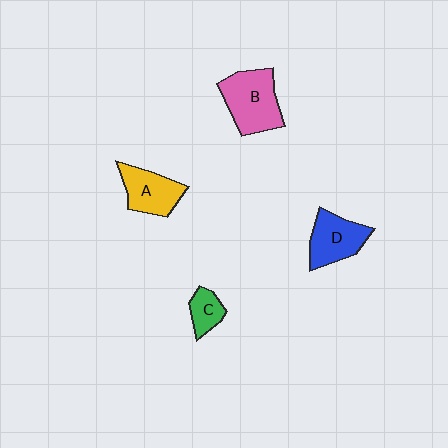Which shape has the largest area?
Shape B (pink).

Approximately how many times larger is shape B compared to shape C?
Approximately 2.5 times.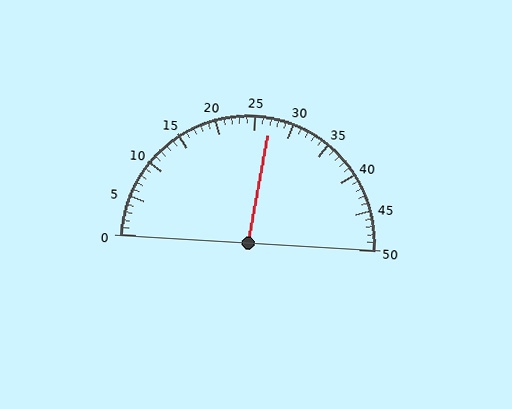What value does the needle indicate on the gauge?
The needle indicates approximately 27.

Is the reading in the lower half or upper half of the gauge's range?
The reading is in the upper half of the range (0 to 50).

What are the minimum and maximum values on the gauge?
The gauge ranges from 0 to 50.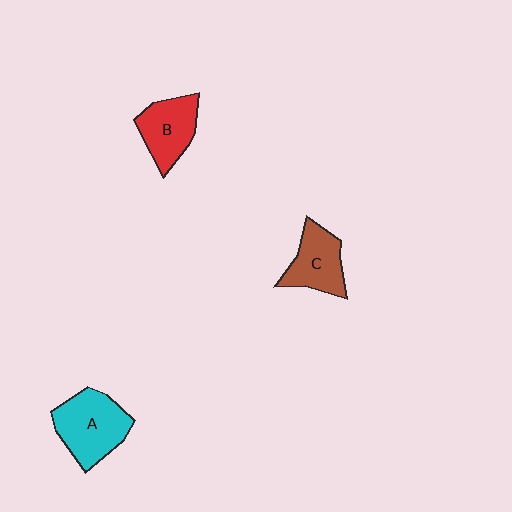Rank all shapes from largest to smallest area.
From largest to smallest: A (cyan), B (red), C (brown).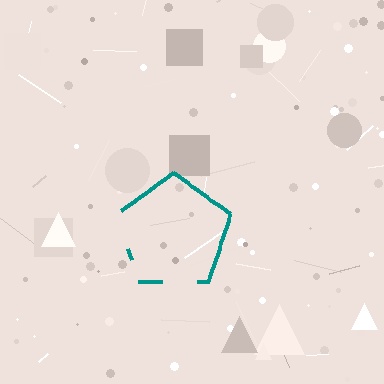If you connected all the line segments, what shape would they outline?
They would outline a pentagon.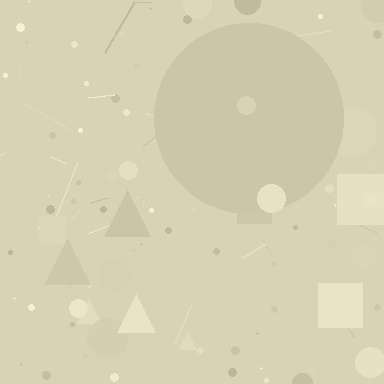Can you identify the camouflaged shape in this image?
The camouflaged shape is a circle.